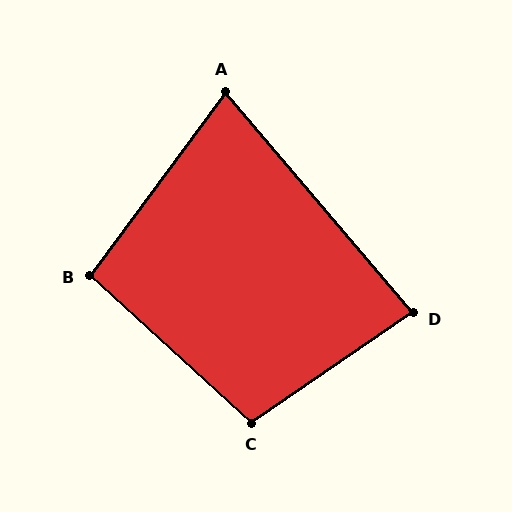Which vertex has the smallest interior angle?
A, at approximately 77 degrees.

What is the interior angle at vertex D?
Approximately 84 degrees (acute).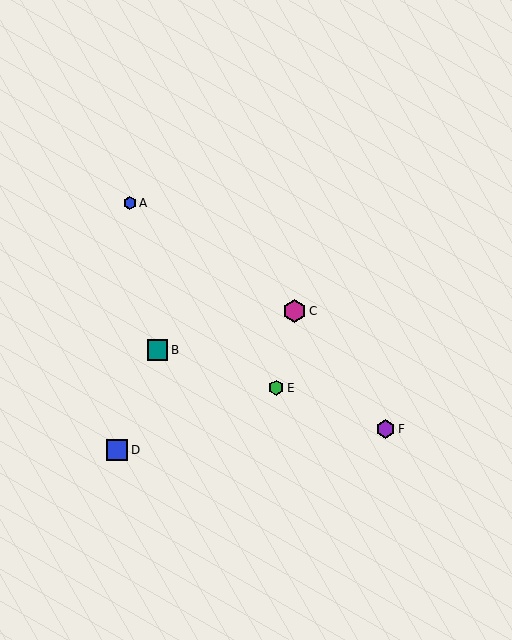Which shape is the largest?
The magenta hexagon (labeled C) is the largest.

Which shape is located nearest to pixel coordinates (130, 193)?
The blue hexagon (labeled A) at (130, 203) is nearest to that location.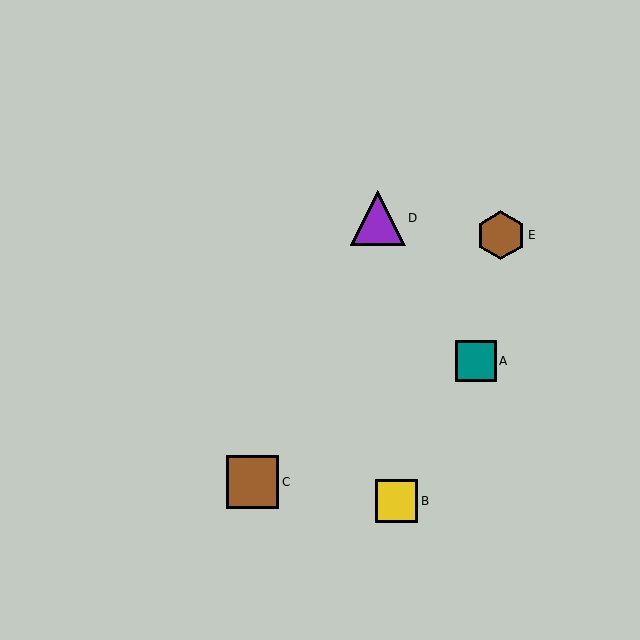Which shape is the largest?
The purple triangle (labeled D) is the largest.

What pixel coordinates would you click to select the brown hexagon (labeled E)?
Click at (501, 235) to select the brown hexagon E.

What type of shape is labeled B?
Shape B is a yellow square.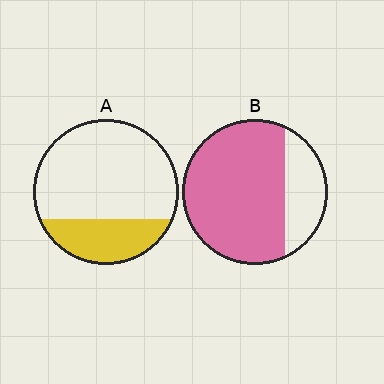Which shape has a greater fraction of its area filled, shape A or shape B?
Shape B.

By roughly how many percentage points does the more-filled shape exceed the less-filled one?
By roughly 50 percentage points (B over A).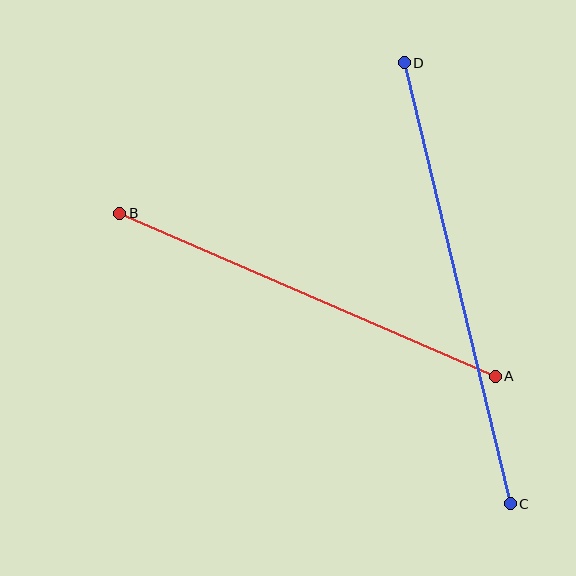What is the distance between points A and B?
The distance is approximately 409 pixels.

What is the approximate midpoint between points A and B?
The midpoint is at approximately (308, 295) pixels.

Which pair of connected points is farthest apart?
Points C and D are farthest apart.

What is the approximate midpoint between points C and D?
The midpoint is at approximately (457, 283) pixels.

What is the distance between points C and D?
The distance is approximately 453 pixels.